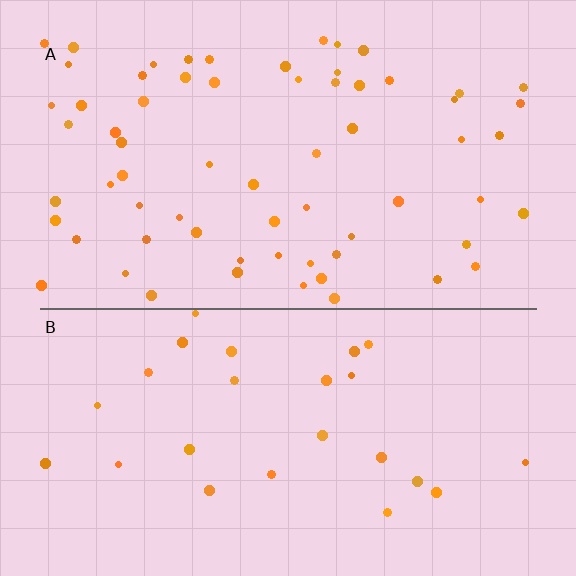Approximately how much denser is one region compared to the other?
Approximately 2.5× — region A over region B.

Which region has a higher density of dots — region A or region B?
A (the top).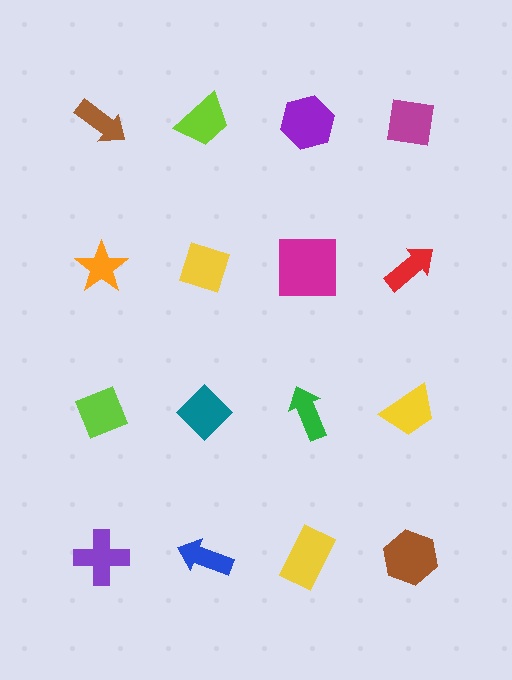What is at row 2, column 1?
An orange star.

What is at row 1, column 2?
A lime trapezoid.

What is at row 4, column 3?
A yellow rectangle.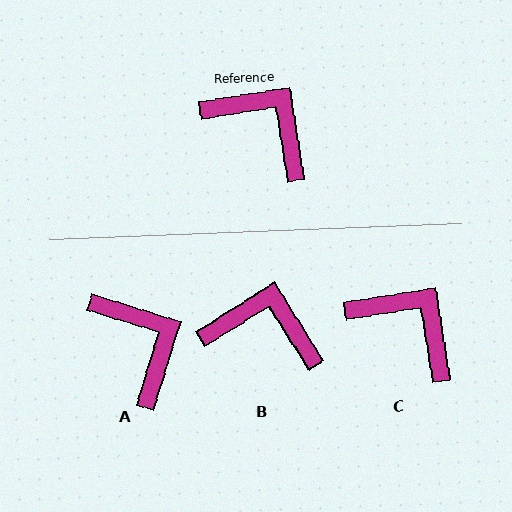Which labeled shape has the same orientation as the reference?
C.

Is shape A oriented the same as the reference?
No, it is off by about 26 degrees.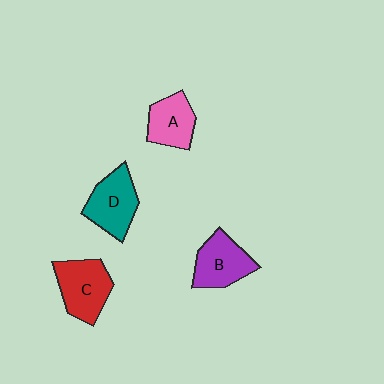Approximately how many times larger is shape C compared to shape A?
Approximately 1.3 times.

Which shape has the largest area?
Shape C (red).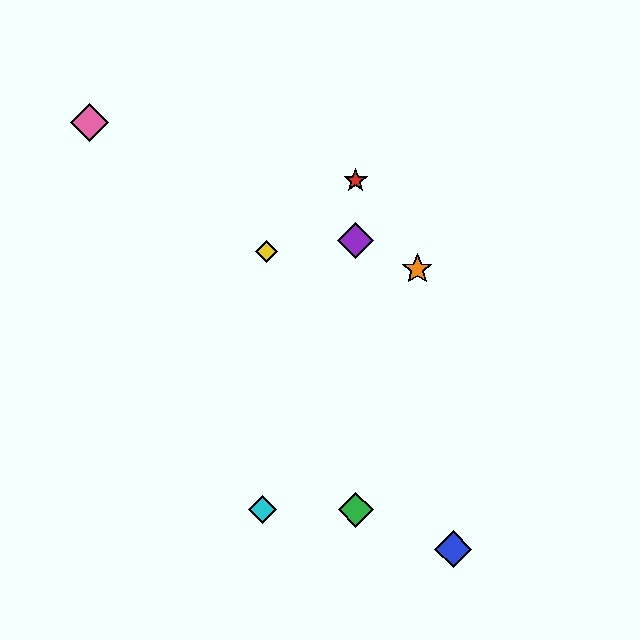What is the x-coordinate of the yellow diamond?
The yellow diamond is at x≈266.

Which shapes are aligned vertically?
The red star, the green diamond, the purple diamond are aligned vertically.